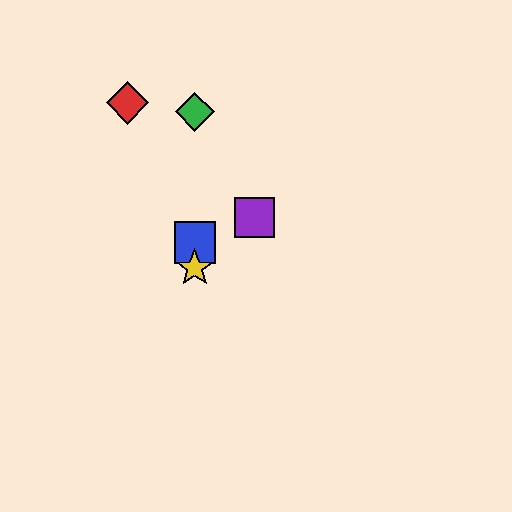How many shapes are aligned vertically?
3 shapes (the blue square, the green diamond, the yellow star) are aligned vertically.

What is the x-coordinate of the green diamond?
The green diamond is at x≈195.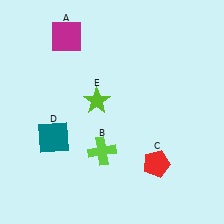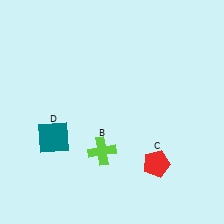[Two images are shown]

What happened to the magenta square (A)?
The magenta square (A) was removed in Image 2. It was in the top-left area of Image 1.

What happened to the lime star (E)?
The lime star (E) was removed in Image 2. It was in the top-left area of Image 1.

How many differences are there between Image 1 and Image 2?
There are 2 differences between the two images.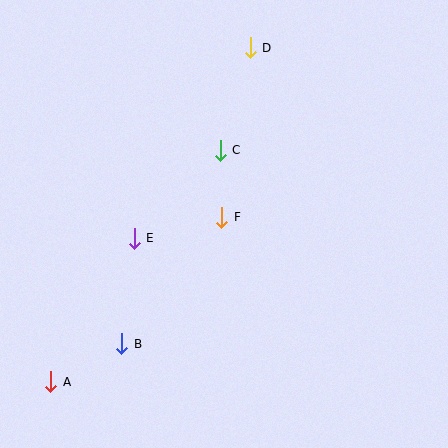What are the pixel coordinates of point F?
Point F is at (222, 217).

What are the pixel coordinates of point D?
Point D is at (250, 48).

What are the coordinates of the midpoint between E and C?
The midpoint between E and C is at (177, 194).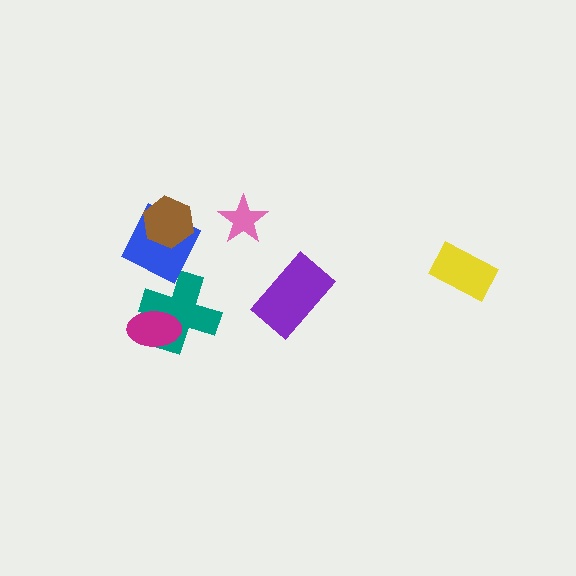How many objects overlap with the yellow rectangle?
0 objects overlap with the yellow rectangle.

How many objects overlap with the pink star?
0 objects overlap with the pink star.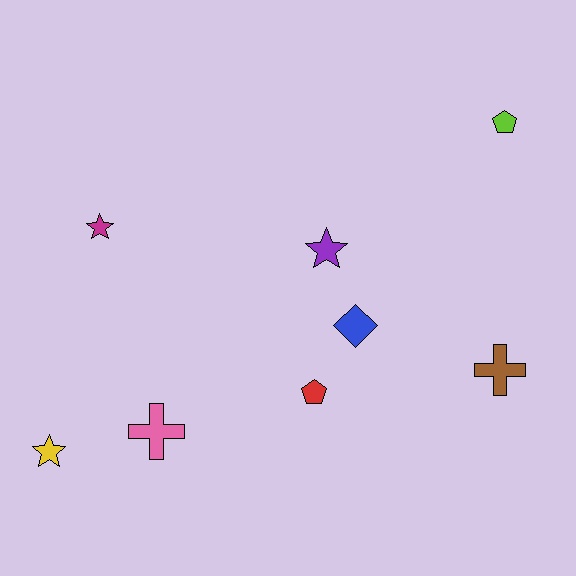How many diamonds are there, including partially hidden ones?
There is 1 diamond.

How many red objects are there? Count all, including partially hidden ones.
There is 1 red object.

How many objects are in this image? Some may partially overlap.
There are 8 objects.